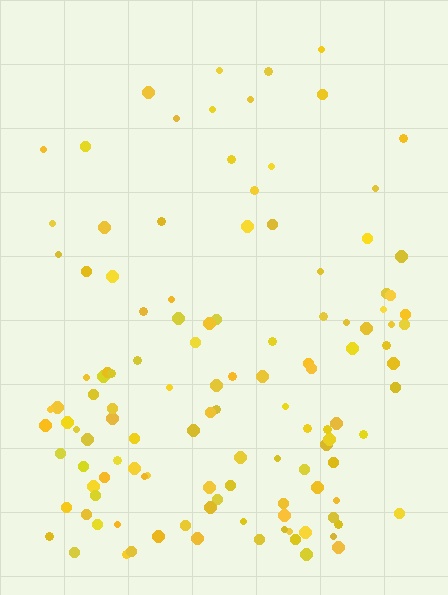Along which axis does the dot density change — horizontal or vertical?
Vertical.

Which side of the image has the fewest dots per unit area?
The top.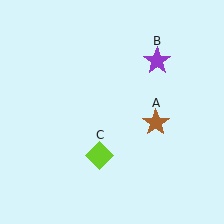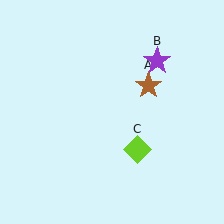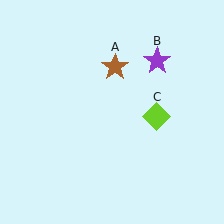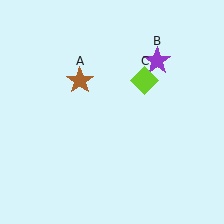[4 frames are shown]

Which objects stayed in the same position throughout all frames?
Purple star (object B) remained stationary.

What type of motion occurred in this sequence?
The brown star (object A), lime diamond (object C) rotated counterclockwise around the center of the scene.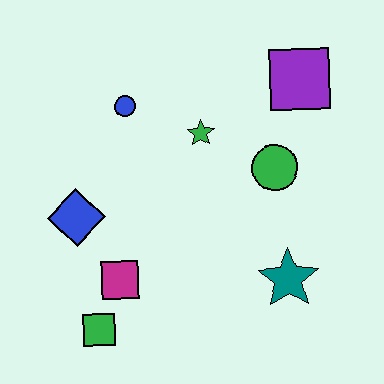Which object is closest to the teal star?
The green circle is closest to the teal star.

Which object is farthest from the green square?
The purple square is farthest from the green square.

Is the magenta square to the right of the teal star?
No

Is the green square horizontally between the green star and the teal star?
No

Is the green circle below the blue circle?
Yes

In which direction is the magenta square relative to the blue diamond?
The magenta square is below the blue diamond.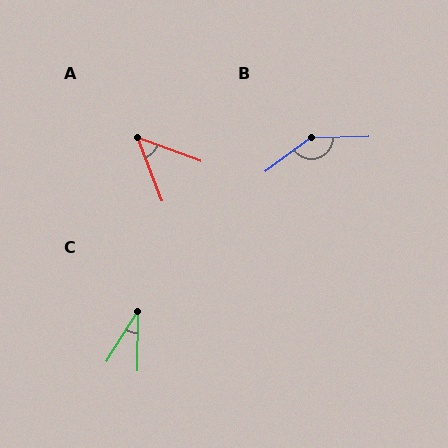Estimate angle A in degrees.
Approximately 48 degrees.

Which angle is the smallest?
C, at approximately 31 degrees.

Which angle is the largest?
B, at approximately 145 degrees.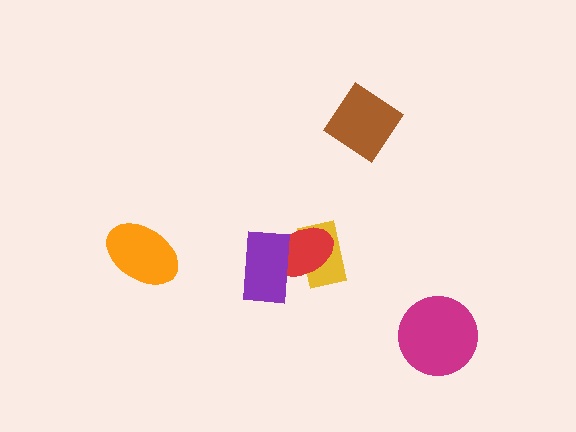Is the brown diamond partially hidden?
No, no other shape covers it.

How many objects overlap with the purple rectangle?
2 objects overlap with the purple rectangle.